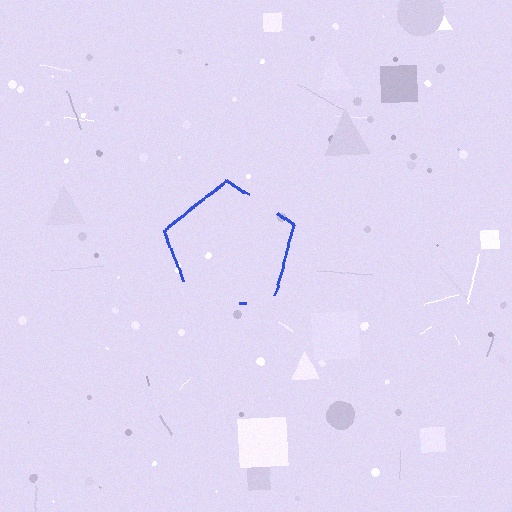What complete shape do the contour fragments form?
The contour fragments form a pentagon.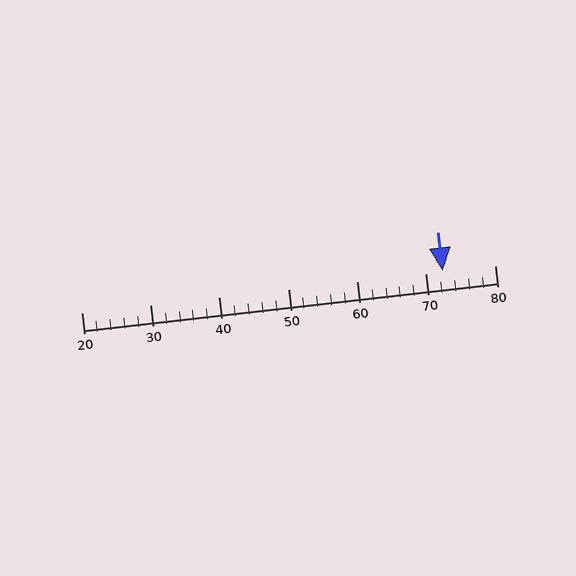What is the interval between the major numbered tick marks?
The major tick marks are spaced 10 units apart.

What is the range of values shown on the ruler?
The ruler shows values from 20 to 80.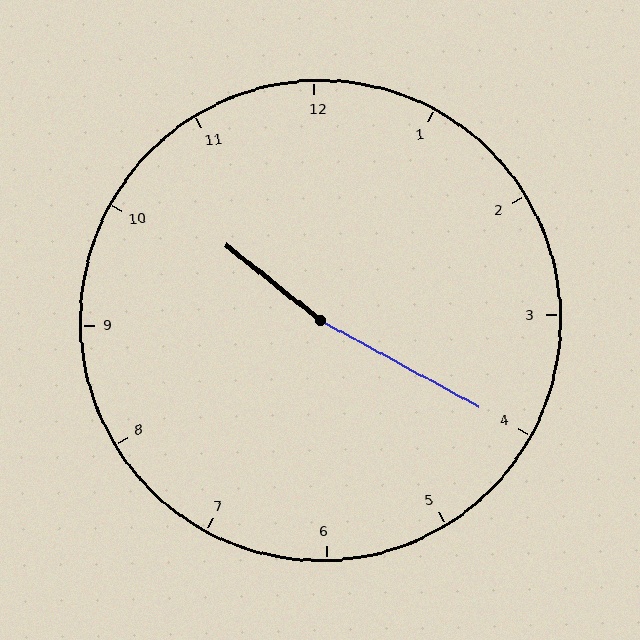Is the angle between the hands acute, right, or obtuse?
It is obtuse.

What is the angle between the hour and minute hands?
Approximately 170 degrees.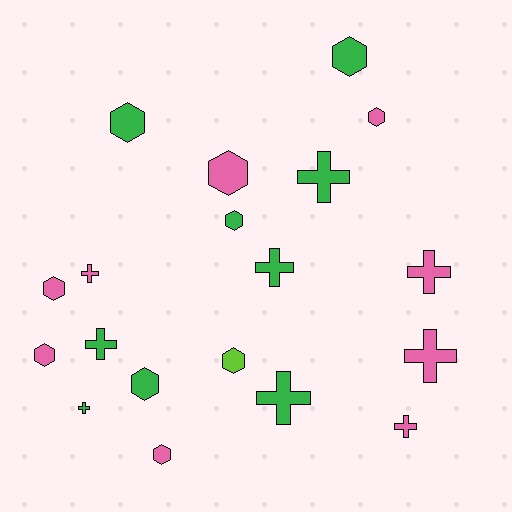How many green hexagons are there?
There are 4 green hexagons.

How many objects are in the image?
There are 19 objects.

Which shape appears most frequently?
Hexagon, with 10 objects.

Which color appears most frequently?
Green, with 9 objects.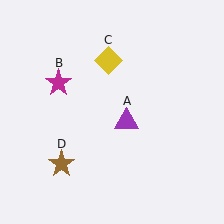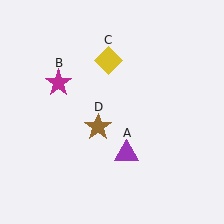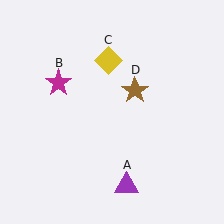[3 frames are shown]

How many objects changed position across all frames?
2 objects changed position: purple triangle (object A), brown star (object D).